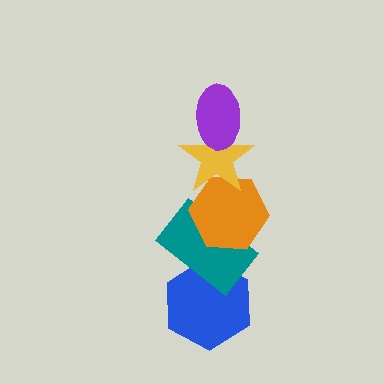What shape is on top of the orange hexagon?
The yellow star is on top of the orange hexagon.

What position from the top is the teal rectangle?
The teal rectangle is 4th from the top.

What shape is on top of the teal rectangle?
The orange hexagon is on top of the teal rectangle.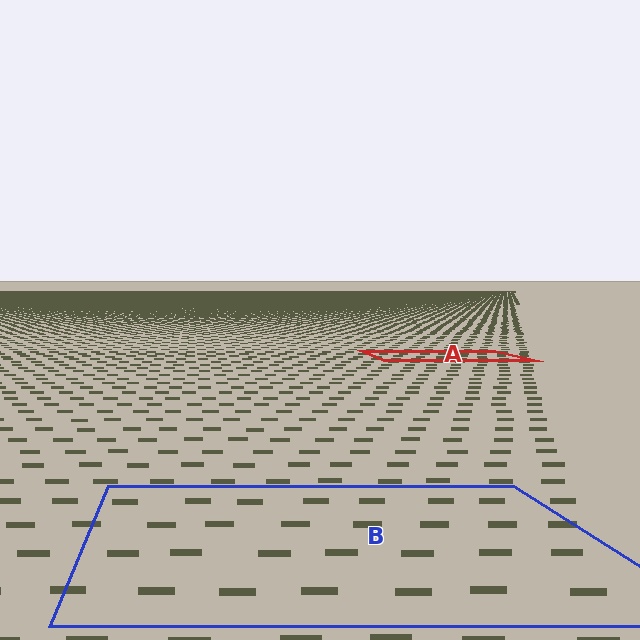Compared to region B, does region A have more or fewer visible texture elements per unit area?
Region A has more texture elements per unit area — they are packed more densely because it is farther away.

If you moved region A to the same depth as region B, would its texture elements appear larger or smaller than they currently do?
They would appear larger. At a closer depth, the same texture elements are projected at a bigger on-screen size.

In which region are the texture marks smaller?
The texture marks are smaller in region A, because it is farther away.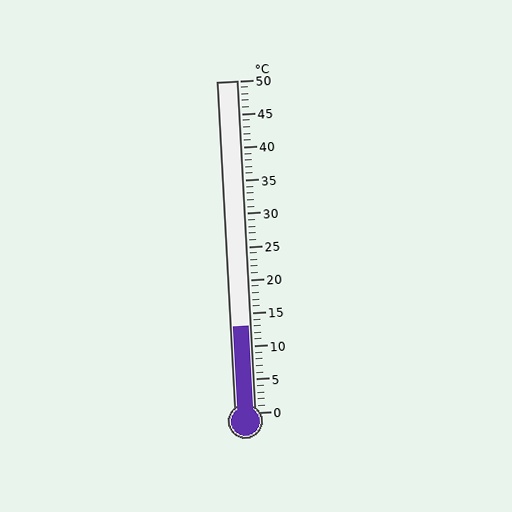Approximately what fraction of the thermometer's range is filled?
The thermometer is filled to approximately 25% of its range.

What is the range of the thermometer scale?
The thermometer scale ranges from 0°C to 50°C.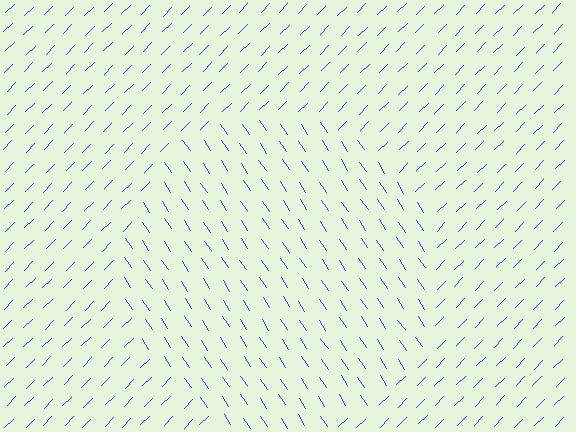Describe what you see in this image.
The image is filled with small blue line segments. A circle region in the image has lines oriented differently from the surrounding lines, creating a visible texture boundary.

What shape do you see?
I see a circle.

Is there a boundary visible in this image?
Yes, there is a texture boundary formed by a change in line orientation.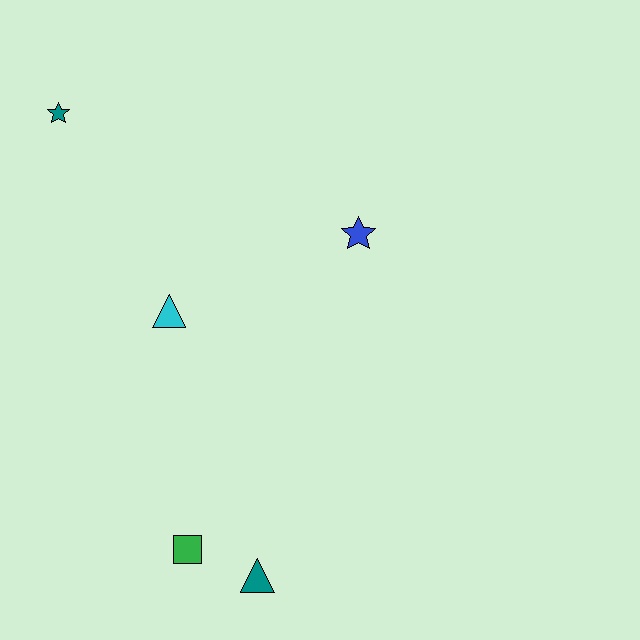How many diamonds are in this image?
There are no diamonds.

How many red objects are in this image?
There are no red objects.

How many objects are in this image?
There are 5 objects.